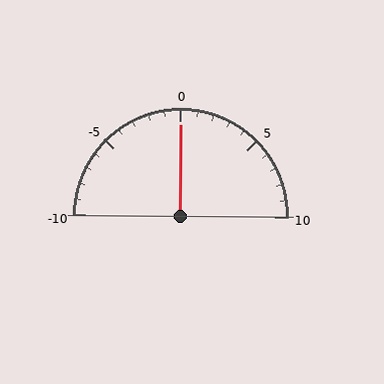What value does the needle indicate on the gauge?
The needle indicates approximately 0.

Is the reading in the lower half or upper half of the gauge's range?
The reading is in the upper half of the range (-10 to 10).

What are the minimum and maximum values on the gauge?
The gauge ranges from -10 to 10.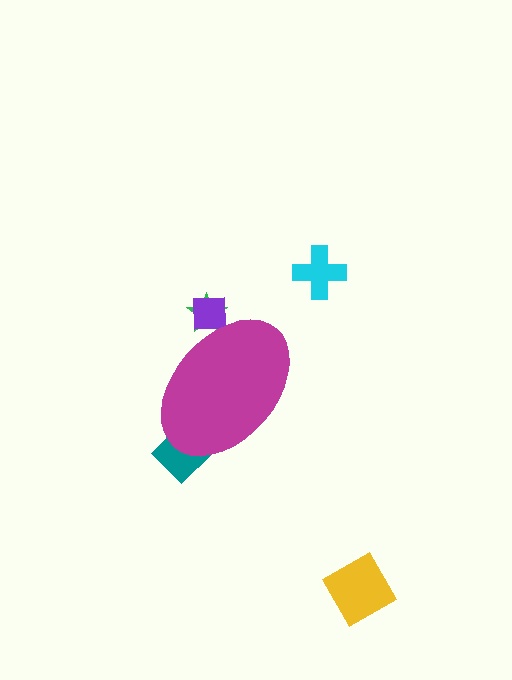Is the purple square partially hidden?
Yes, the purple square is partially hidden behind the magenta ellipse.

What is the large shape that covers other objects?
A magenta ellipse.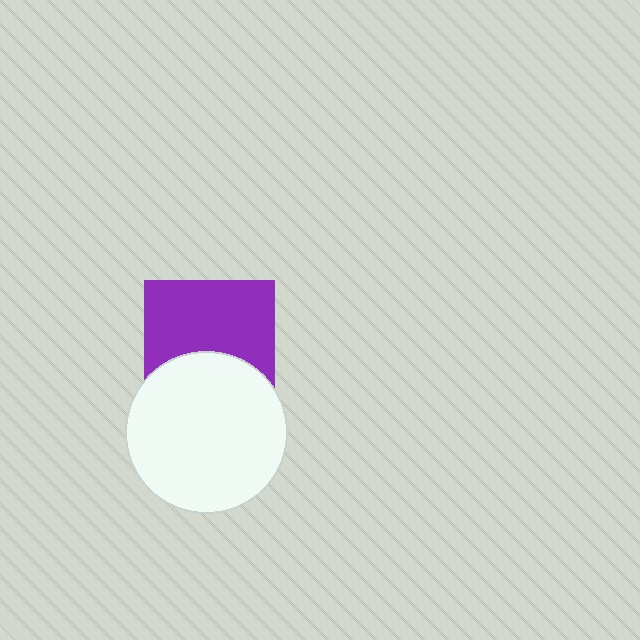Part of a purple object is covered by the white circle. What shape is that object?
It is a square.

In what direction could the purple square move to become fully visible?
The purple square could move up. That would shift it out from behind the white circle entirely.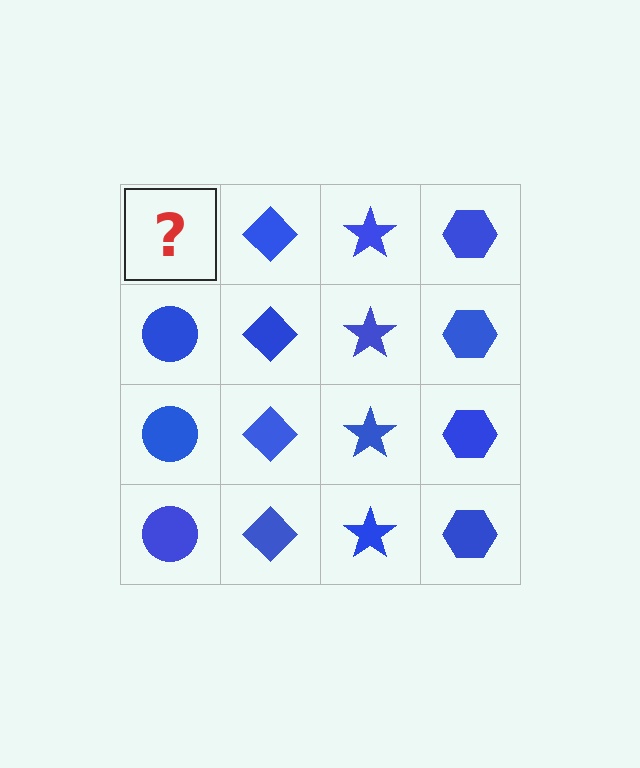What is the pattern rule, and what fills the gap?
The rule is that each column has a consistent shape. The gap should be filled with a blue circle.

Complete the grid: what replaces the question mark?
The question mark should be replaced with a blue circle.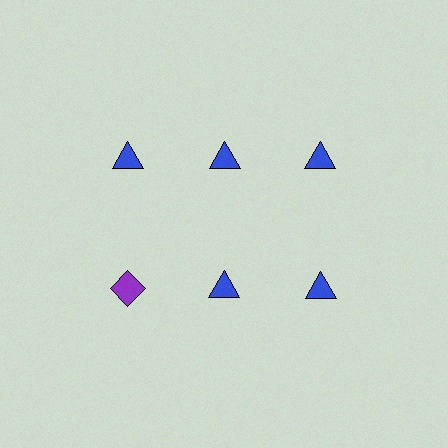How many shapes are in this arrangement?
There are 6 shapes arranged in a grid pattern.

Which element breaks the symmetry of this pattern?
The purple diamond in the second row, leftmost column breaks the symmetry. All other shapes are blue triangles.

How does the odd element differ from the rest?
It differs in both color (purple instead of blue) and shape (diamond instead of triangle).